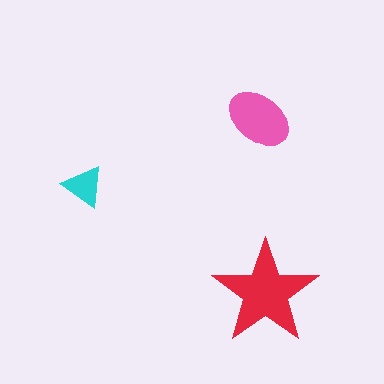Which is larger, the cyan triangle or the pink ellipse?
The pink ellipse.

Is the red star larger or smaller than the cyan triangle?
Larger.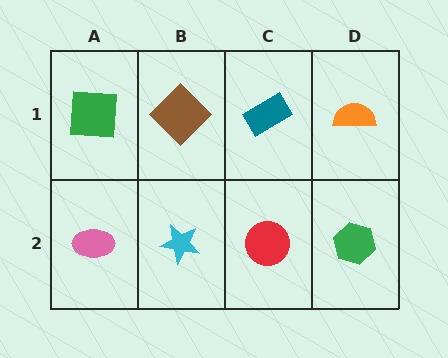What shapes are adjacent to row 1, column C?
A red circle (row 2, column C), a brown diamond (row 1, column B), an orange semicircle (row 1, column D).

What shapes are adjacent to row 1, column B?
A cyan star (row 2, column B), a green square (row 1, column A), a teal rectangle (row 1, column C).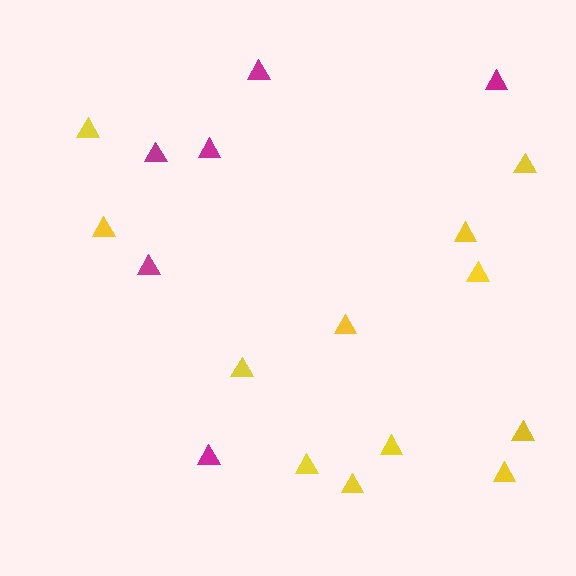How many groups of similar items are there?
There are 2 groups: one group of magenta triangles (6) and one group of yellow triangles (12).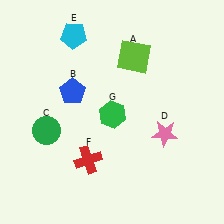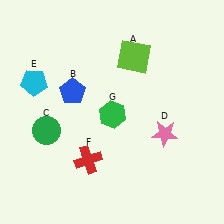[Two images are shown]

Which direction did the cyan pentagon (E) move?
The cyan pentagon (E) moved down.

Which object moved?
The cyan pentagon (E) moved down.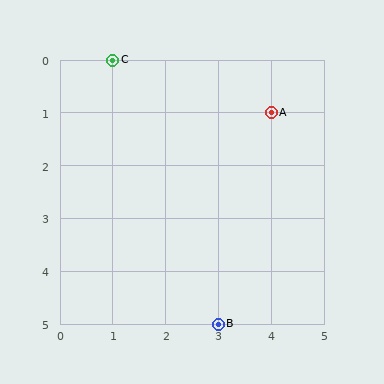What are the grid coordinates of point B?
Point B is at grid coordinates (3, 5).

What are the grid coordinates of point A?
Point A is at grid coordinates (4, 1).